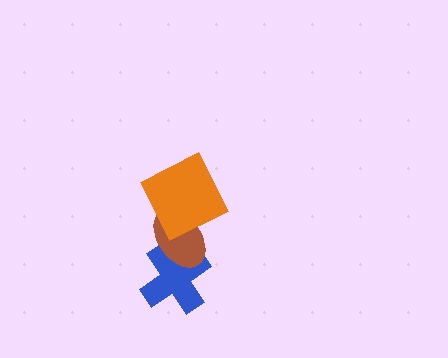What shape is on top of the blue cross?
The brown ellipse is on top of the blue cross.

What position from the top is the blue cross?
The blue cross is 3rd from the top.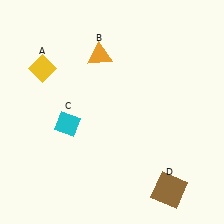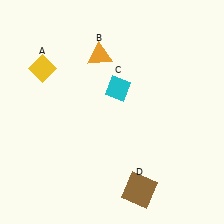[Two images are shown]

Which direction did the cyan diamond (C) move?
The cyan diamond (C) moved right.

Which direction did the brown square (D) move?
The brown square (D) moved left.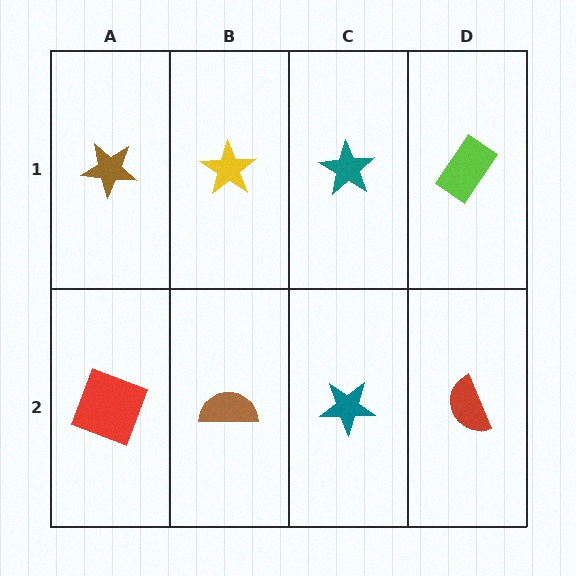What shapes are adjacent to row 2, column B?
A yellow star (row 1, column B), a red square (row 2, column A), a teal star (row 2, column C).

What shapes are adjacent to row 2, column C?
A teal star (row 1, column C), a brown semicircle (row 2, column B), a red semicircle (row 2, column D).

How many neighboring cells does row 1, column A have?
2.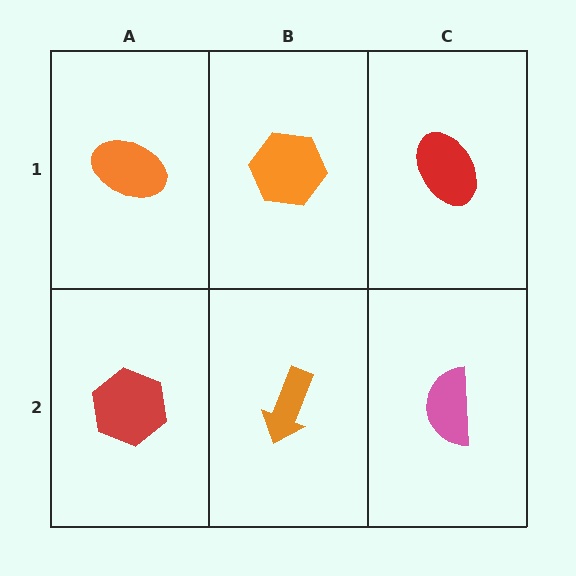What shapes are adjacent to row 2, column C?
A red ellipse (row 1, column C), an orange arrow (row 2, column B).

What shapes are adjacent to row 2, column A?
An orange ellipse (row 1, column A), an orange arrow (row 2, column B).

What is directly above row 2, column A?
An orange ellipse.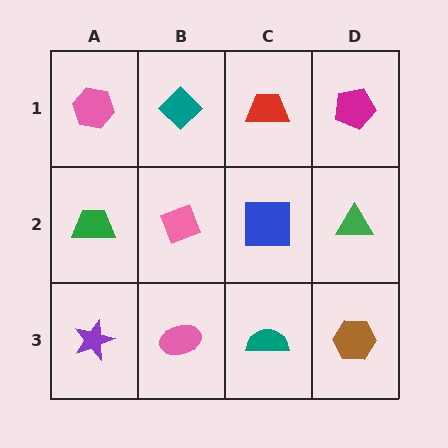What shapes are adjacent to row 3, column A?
A green trapezoid (row 2, column A), a pink ellipse (row 3, column B).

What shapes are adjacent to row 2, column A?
A pink hexagon (row 1, column A), a purple star (row 3, column A), a pink diamond (row 2, column B).